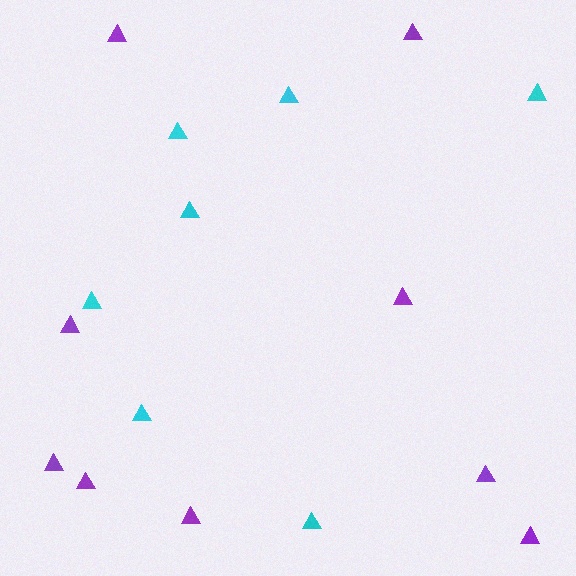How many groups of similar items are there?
There are 2 groups: one group of purple triangles (9) and one group of cyan triangles (7).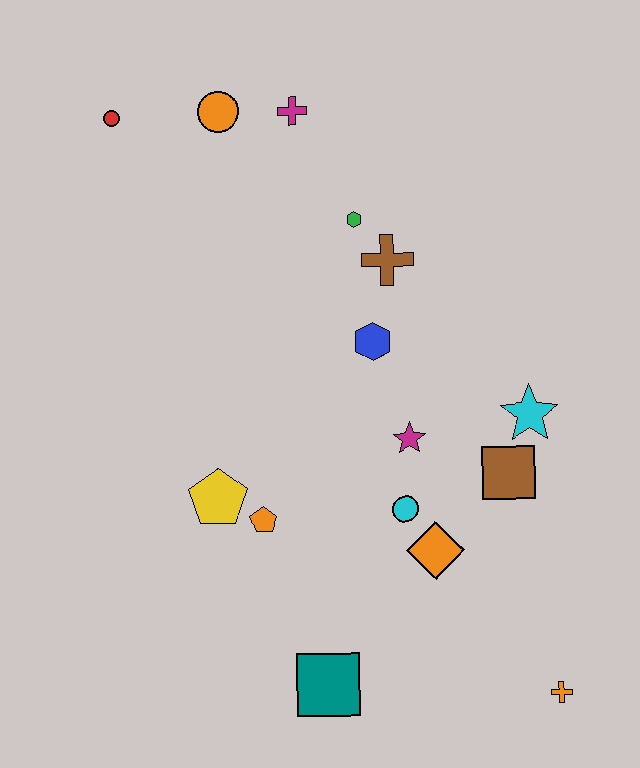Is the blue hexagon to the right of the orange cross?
No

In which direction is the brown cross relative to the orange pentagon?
The brown cross is above the orange pentagon.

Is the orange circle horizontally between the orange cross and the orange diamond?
No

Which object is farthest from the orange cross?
The red circle is farthest from the orange cross.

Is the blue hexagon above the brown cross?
No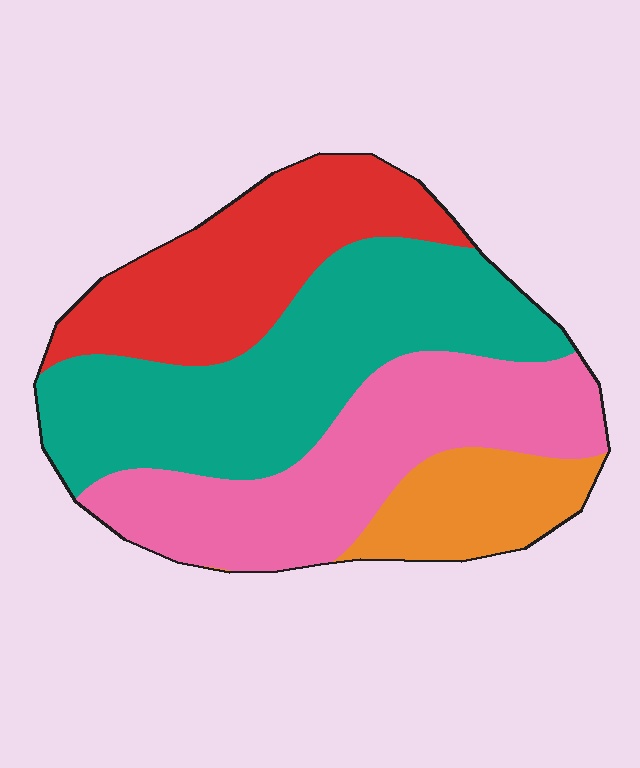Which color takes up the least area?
Orange, at roughly 10%.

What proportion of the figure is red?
Red covers about 25% of the figure.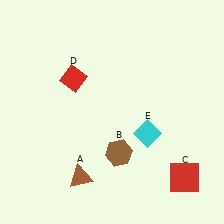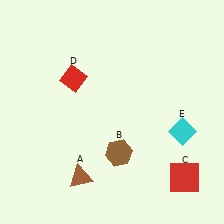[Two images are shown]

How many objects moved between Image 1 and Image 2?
1 object moved between the two images.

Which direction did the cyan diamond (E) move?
The cyan diamond (E) moved right.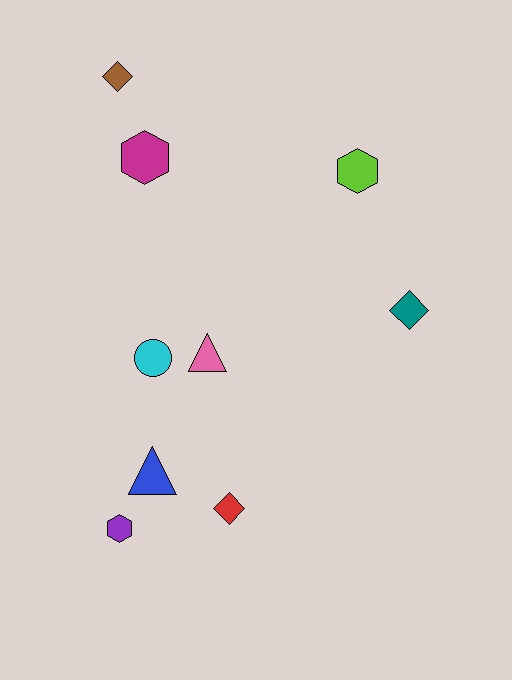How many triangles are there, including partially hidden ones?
There are 2 triangles.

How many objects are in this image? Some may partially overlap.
There are 9 objects.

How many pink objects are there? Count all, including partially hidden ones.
There is 1 pink object.